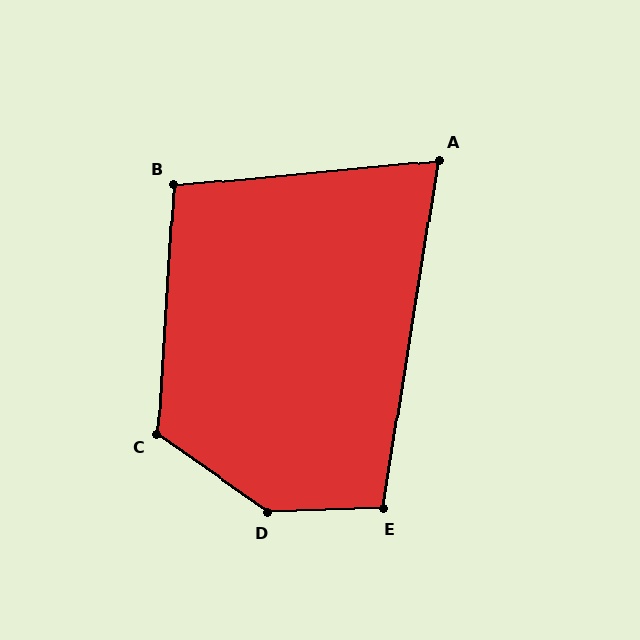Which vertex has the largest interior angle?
D, at approximately 143 degrees.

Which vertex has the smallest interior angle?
A, at approximately 76 degrees.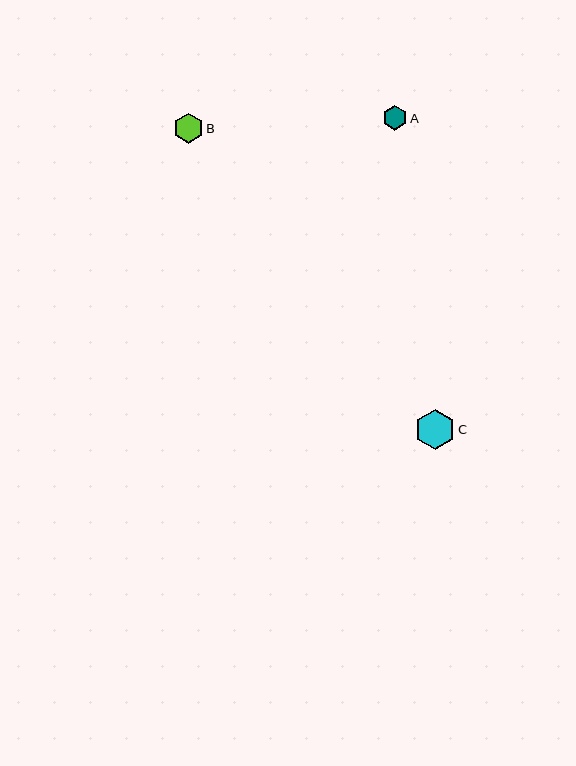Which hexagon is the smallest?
Hexagon A is the smallest with a size of approximately 25 pixels.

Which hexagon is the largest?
Hexagon C is the largest with a size of approximately 40 pixels.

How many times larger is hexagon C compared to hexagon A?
Hexagon C is approximately 1.6 times the size of hexagon A.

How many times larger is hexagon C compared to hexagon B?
Hexagon C is approximately 1.3 times the size of hexagon B.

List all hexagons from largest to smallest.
From largest to smallest: C, B, A.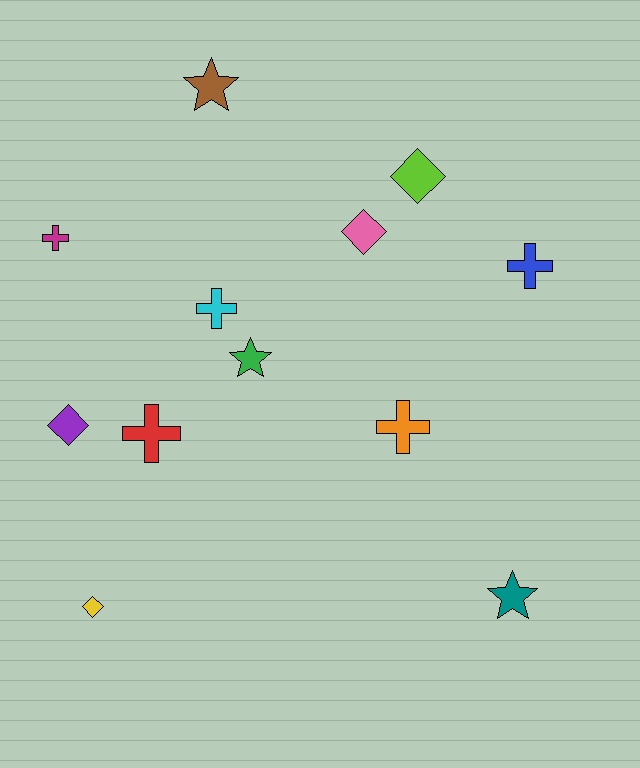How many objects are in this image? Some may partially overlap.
There are 12 objects.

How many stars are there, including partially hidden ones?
There are 3 stars.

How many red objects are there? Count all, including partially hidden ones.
There is 1 red object.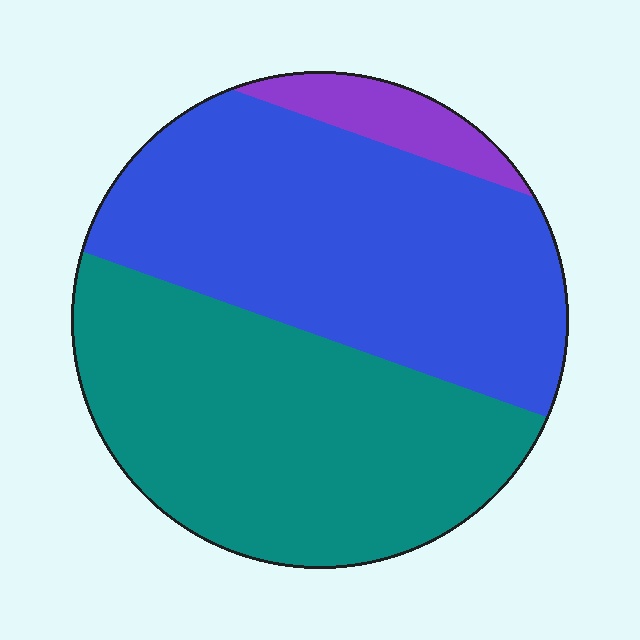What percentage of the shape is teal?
Teal covers around 45% of the shape.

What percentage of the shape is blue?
Blue covers around 45% of the shape.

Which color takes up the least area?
Purple, at roughly 5%.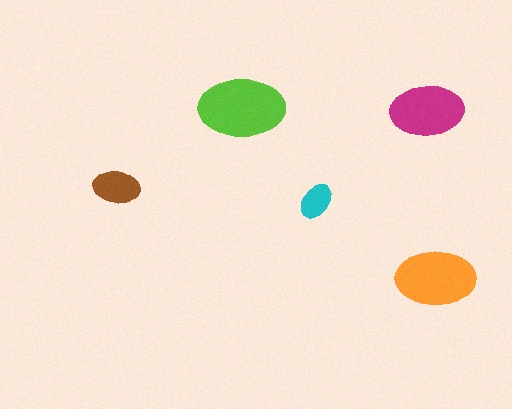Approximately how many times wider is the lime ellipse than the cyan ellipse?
About 2.5 times wider.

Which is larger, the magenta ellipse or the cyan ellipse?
The magenta one.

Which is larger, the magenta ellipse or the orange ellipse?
The orange one.